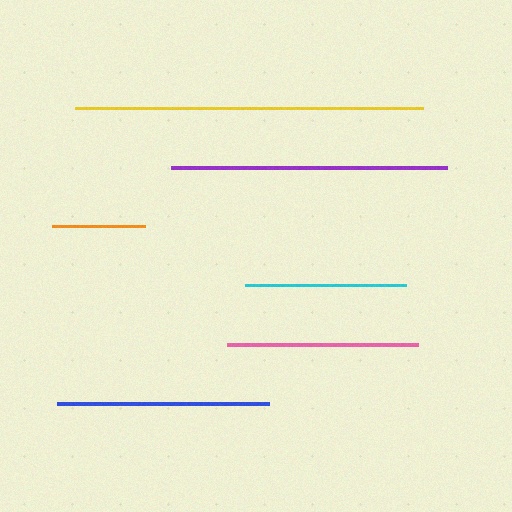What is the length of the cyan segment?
The cyan segment is approximately 161 pixels long.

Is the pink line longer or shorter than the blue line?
The blue line is longer than the pink line.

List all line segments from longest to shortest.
From longest to shortest: yellow, purple, blue, pink, cyan, orange.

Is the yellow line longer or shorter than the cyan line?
The yellow line is longer than the cyan line.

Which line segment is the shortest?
The orange line is the shortest at approximately 93 pixels.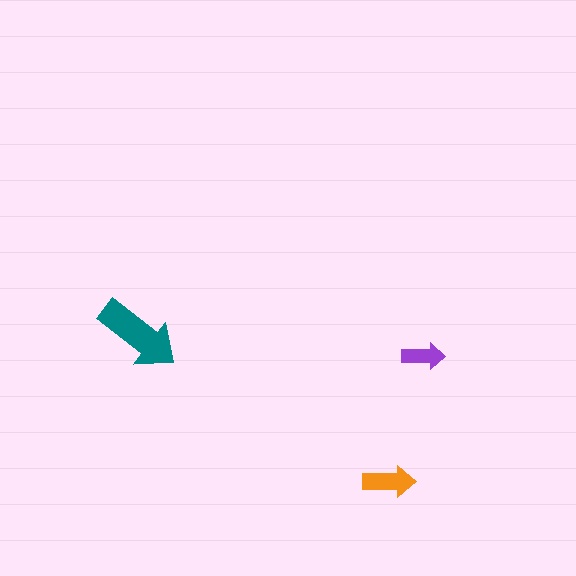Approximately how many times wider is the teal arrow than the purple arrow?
About 2 times wider.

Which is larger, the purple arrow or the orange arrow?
The orange one.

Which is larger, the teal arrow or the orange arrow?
The teal one.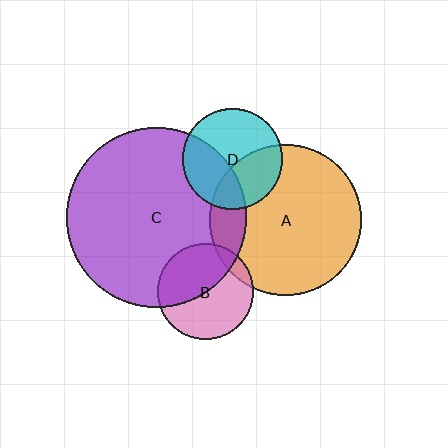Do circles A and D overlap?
Yes.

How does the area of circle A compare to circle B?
Approximately 2.5 times.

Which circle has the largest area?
Circle C (purple).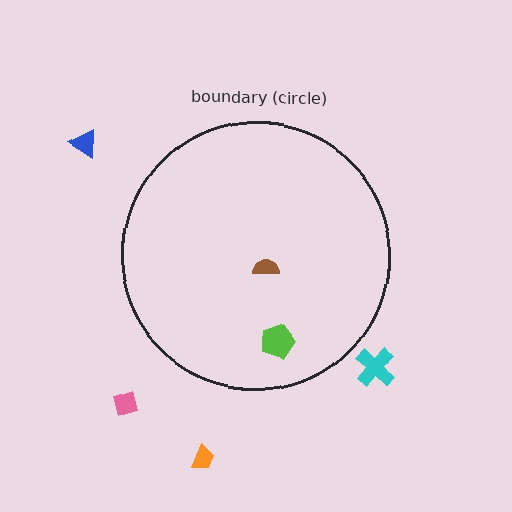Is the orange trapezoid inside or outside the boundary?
Outside.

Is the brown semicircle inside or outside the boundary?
Inside.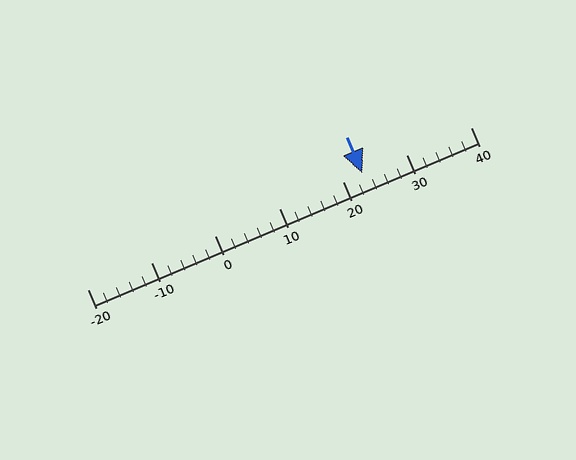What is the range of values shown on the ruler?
The ruler shows values from -20 to 40.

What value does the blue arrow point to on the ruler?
The blue arrow points to approximately 23.